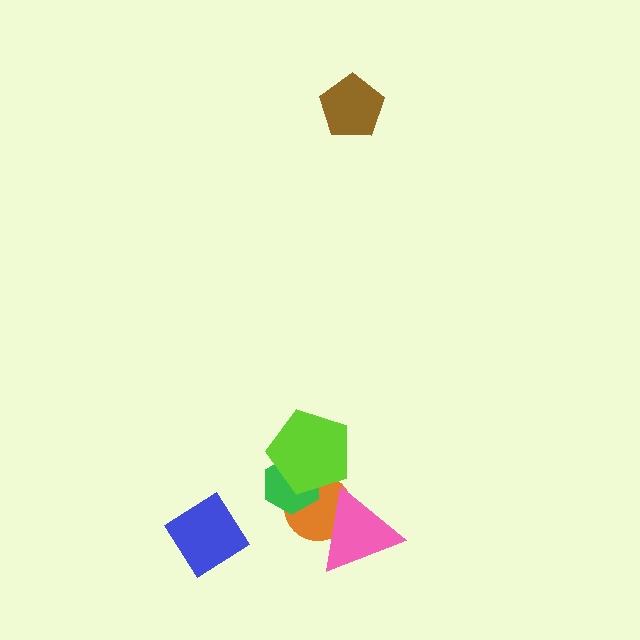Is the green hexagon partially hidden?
Yes, it is partially covered by another shape.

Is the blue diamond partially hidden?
No, no other shape covers it.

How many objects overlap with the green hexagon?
2 objects overlap with the green hexagon.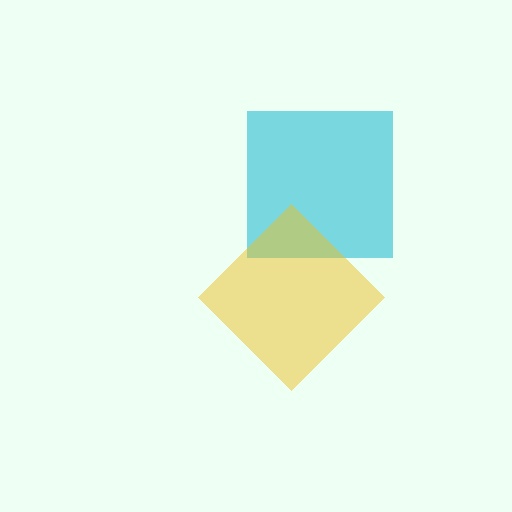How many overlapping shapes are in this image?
There are 2 overlapping shapes in the image.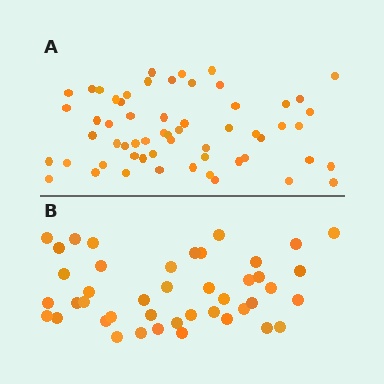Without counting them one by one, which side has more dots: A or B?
Region A (the top region) has more dots.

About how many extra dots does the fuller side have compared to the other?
Region A has approximately 15 more dots than region B.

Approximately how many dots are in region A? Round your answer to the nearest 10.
About 60 dots. (The exact count is 59, which rounds to 60.)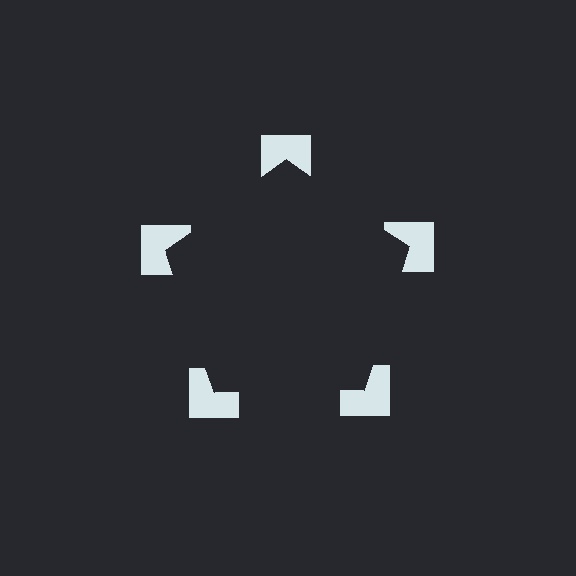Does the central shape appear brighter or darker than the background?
It typically appears slightly darker than the background, even though no actual brightness change is drawn.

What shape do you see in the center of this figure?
An illusory pentagon — its edges are inferred from the aligned wedge cuts in the notched squares, not physically drawn.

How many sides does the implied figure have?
5 sides.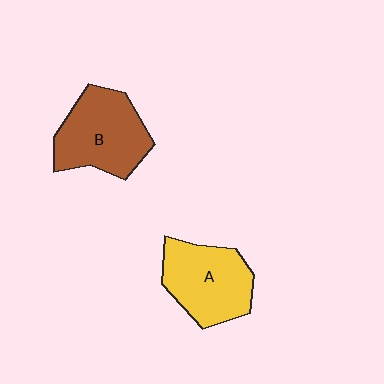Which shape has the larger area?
Shape B (brown).